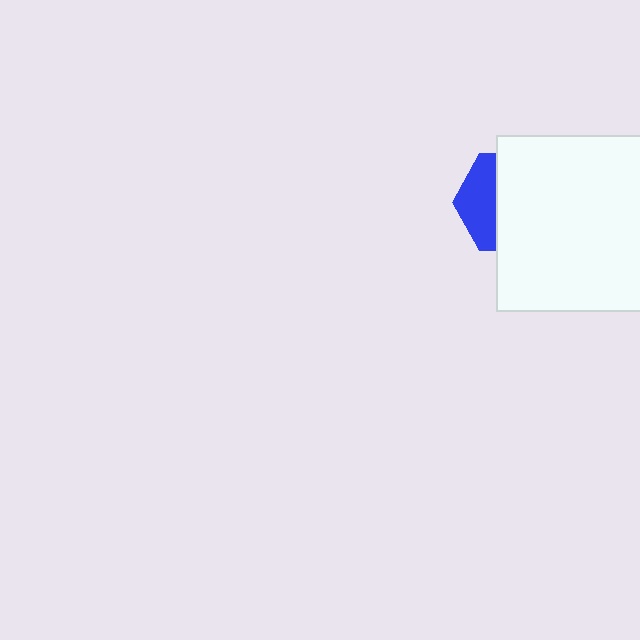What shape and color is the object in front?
The object in front is a white square.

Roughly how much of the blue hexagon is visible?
A small part of it is visible (roughly 35%).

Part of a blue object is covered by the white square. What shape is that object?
It is a hexagon.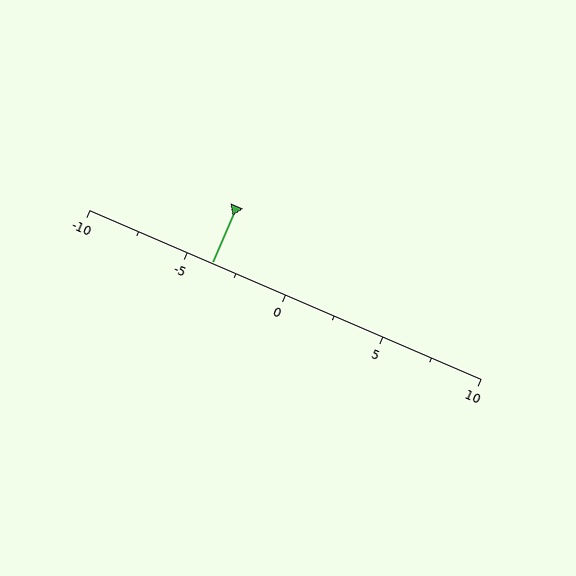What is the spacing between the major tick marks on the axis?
The major ticks are spaced 5 apart.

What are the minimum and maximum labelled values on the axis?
The axis runs from -10 to 10.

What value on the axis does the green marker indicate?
The marker indicates approximately -3.8.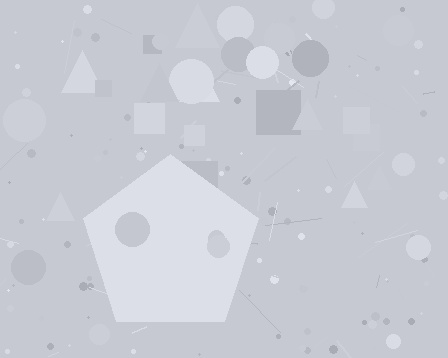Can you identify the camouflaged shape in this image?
The camouflaged shape is a pentagon.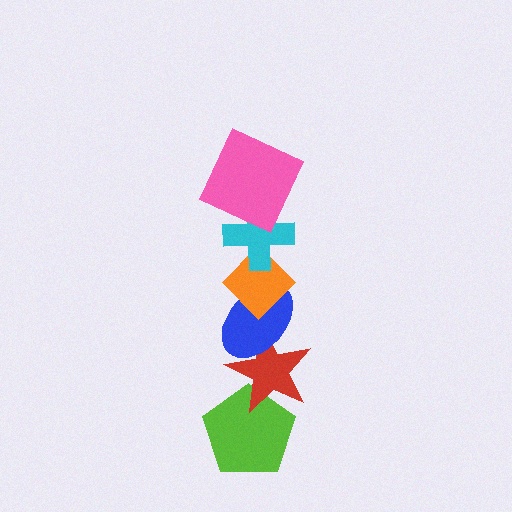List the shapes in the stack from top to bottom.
From top to bottom: the pink square, the cyan cross, the orange diamond, the blue ellipse, the red star, the lime pentagon.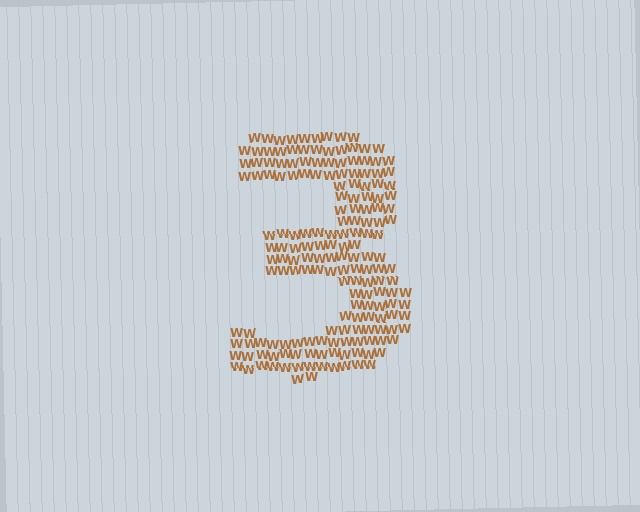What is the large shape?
The large shape is the digit 3.